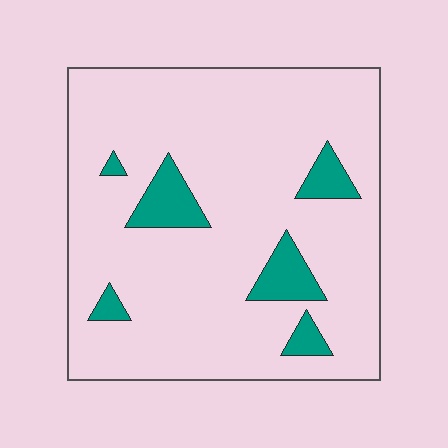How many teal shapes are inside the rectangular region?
6.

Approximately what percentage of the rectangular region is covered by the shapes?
Approximately 10%.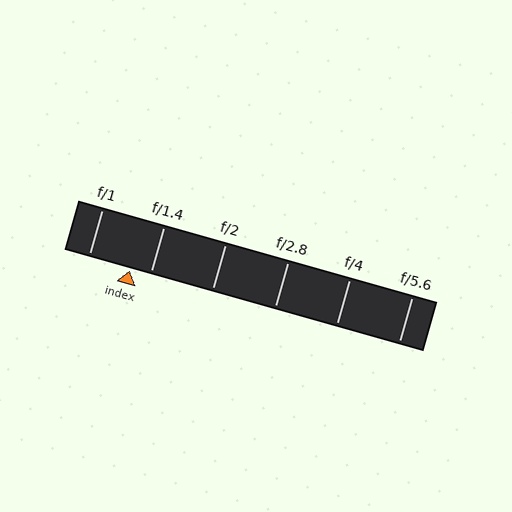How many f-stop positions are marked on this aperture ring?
There are 6 f-stop positions marked.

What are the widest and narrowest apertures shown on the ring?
The widest aperture shown is f/1 and the narrowest is f/5.6.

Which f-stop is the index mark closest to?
The index mark is closest to f/1.4.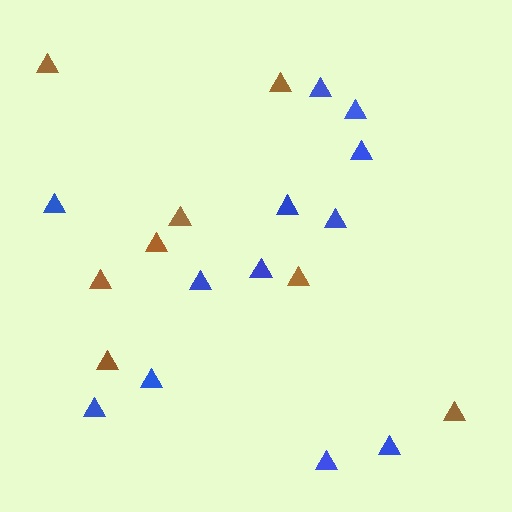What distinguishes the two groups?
There are 2 groups: one group of brown triangles (8) and one group of blue triangles (12).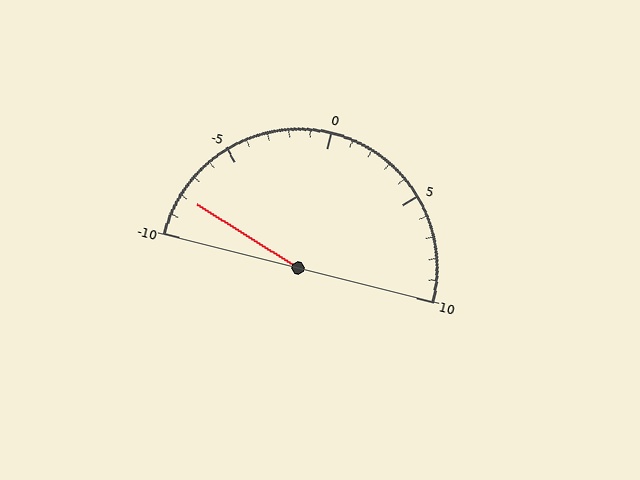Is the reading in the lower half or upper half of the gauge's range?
The reading is in the lower half of the range (-10 to 10).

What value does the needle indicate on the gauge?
The needle indicates approximately -8.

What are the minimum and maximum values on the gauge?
The gauge ranges from -10 to 10.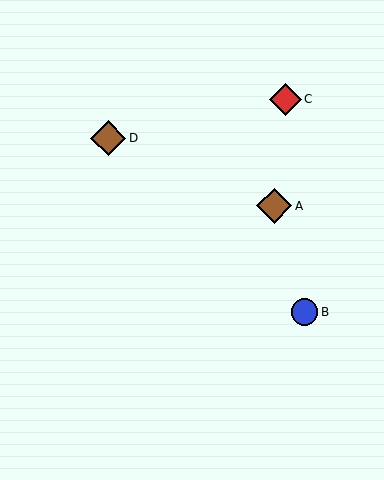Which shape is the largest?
The brown diamond (labeled D) is the largest.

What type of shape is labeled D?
Shape D is a brown diamond.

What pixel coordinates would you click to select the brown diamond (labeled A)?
Click at (274, 206) to select the brown diamond A.